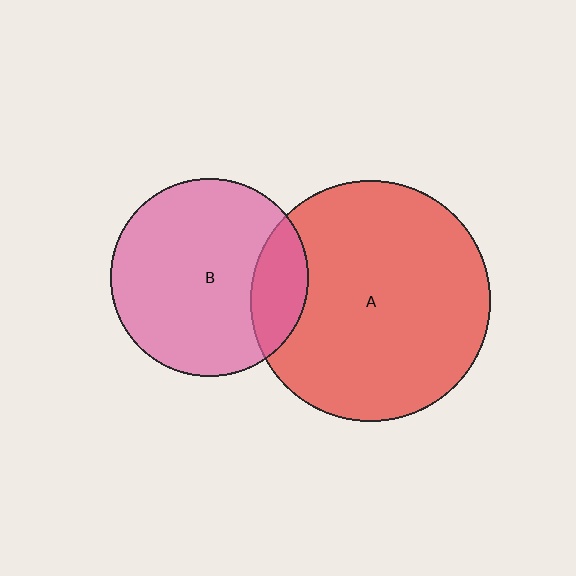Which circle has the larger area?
Circle A (red).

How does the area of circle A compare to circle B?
Approximately 1.5 times.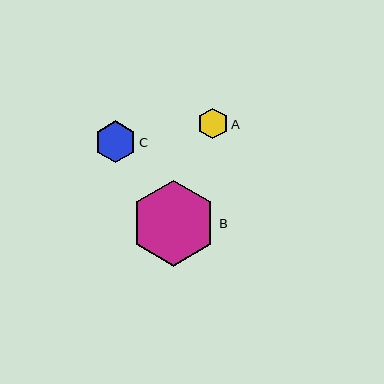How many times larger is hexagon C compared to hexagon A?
Hexagon C is approximately 1.4 times the size of hexagon A.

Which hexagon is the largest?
Hexagon B is the largest with a size of approximately 86 pixels.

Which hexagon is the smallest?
Hexagon A is the smallest with a size of approximately 31 pixels.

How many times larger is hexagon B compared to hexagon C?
Hexagon B is approximately 2.1 times the size of hexagon C.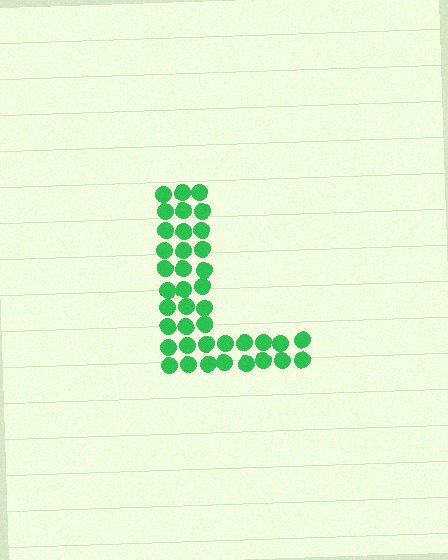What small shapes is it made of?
It is made of small circles.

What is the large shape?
The large shape is the letter L.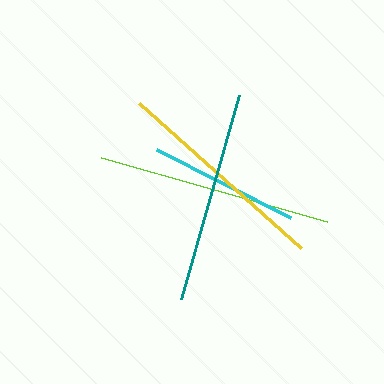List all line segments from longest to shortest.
From longest to shortest: lime, yellow, teal, cyan.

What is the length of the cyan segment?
The cyan segment is approximately 150 pixels long.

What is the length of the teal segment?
The teal segment is approximately 211 pixels long.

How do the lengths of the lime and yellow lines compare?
The lime and yellow lines are approximately the same length.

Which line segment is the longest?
The lime line is the longest at approximately 235 pixels.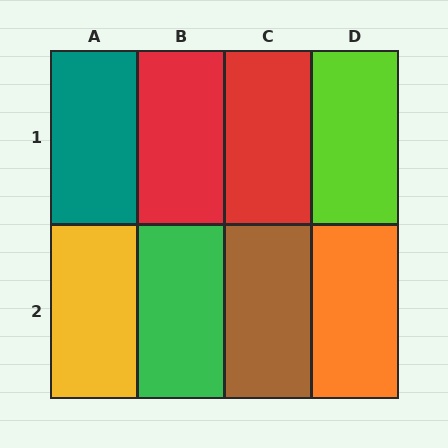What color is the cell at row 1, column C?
Red.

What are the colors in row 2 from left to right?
Yellow, green, brown, orange.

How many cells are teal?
1 cell is teal.